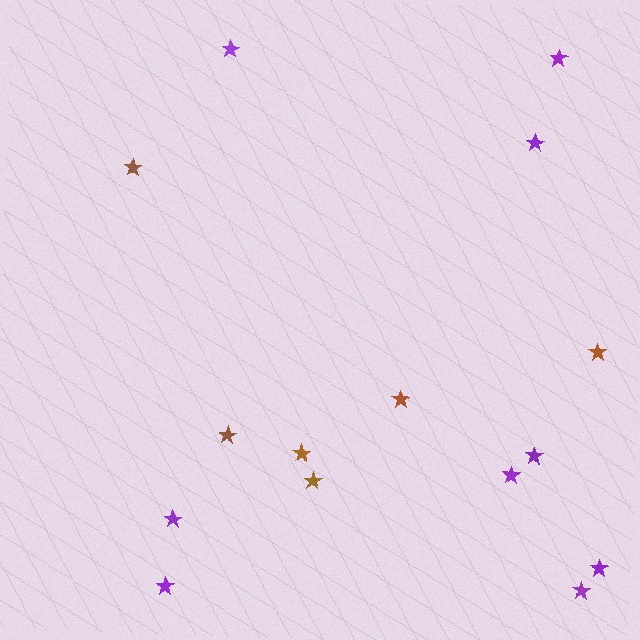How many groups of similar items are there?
There are 2 groups: one group of brown stars (6) and one group of purple stars (9).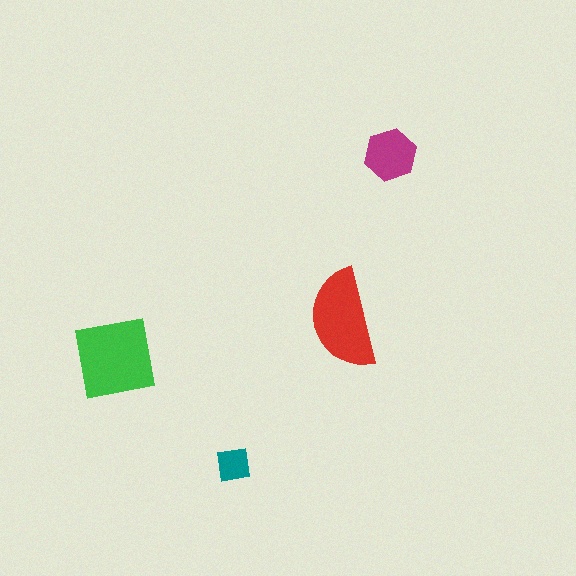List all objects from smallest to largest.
The teal square, the magenta hexagon, the red semicircle, the green square.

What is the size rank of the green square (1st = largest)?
1st.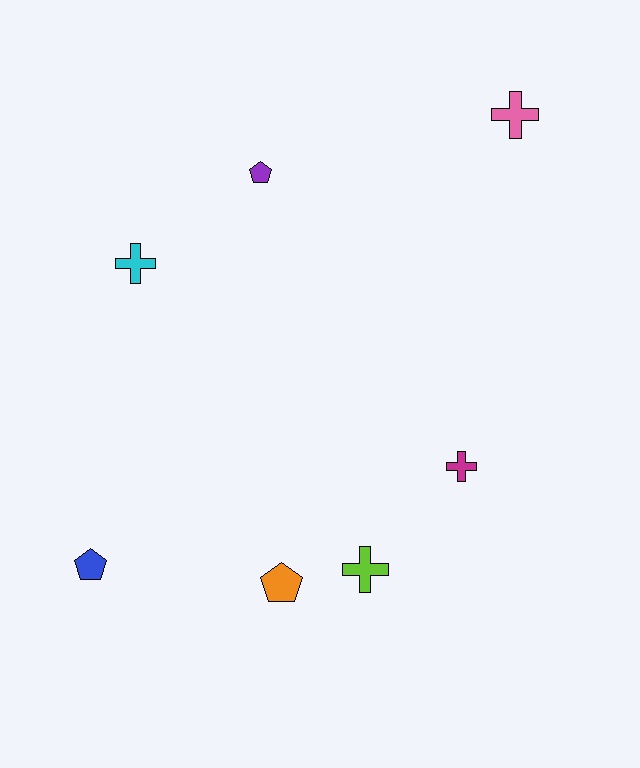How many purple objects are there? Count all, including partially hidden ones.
There is 1 purple object.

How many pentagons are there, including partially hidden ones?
There are 3 pentagons.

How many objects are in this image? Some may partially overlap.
There are 7 objects.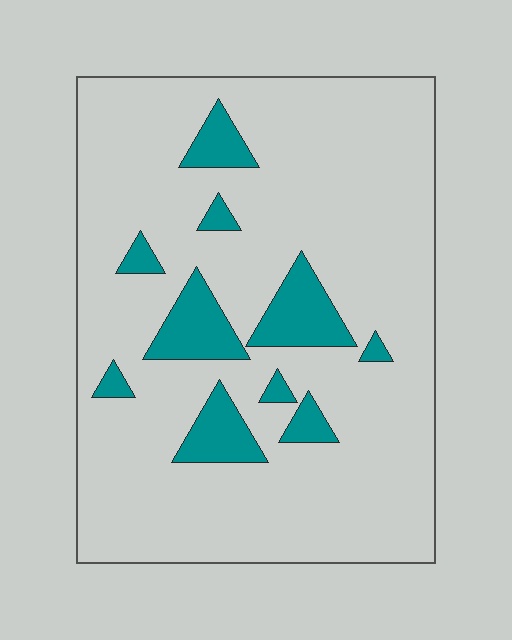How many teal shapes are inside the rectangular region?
10.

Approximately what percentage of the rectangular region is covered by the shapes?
Approximately 15%.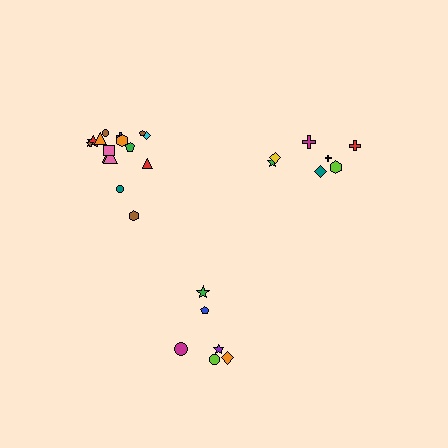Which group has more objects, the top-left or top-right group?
The top-left group.